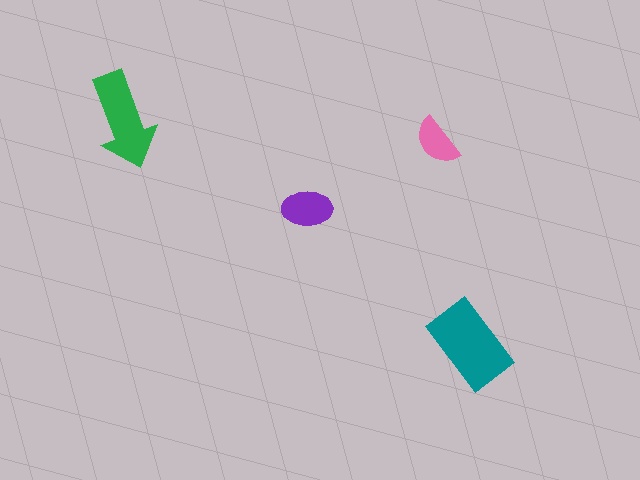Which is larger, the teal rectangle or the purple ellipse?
The teal rectangle.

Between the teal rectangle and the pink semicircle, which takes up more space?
The teal rectangle.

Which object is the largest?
The teal rectangle.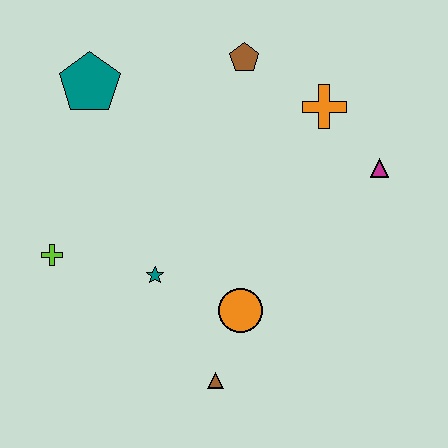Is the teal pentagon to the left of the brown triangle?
Yes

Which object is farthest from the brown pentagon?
The brown triangle is farthest from the brown pentagon.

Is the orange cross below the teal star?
No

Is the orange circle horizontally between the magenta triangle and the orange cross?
No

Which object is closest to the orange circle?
The brown triangle is closest to the orange circle.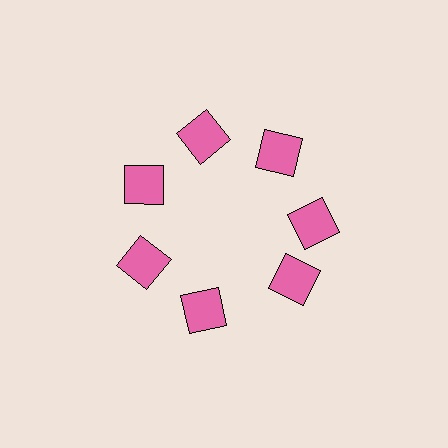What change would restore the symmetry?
The symmetry would be restored by rotating it back into even spacing with its neighbors so that all 7 squares sit at equal angles and equal distance from the center.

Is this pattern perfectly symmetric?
No. The 7 pink squares are arranged in a ring, but one element near the 5 o'clock position is rotated out of alignment along the ring, breaking the 7-fold rotational symmetry.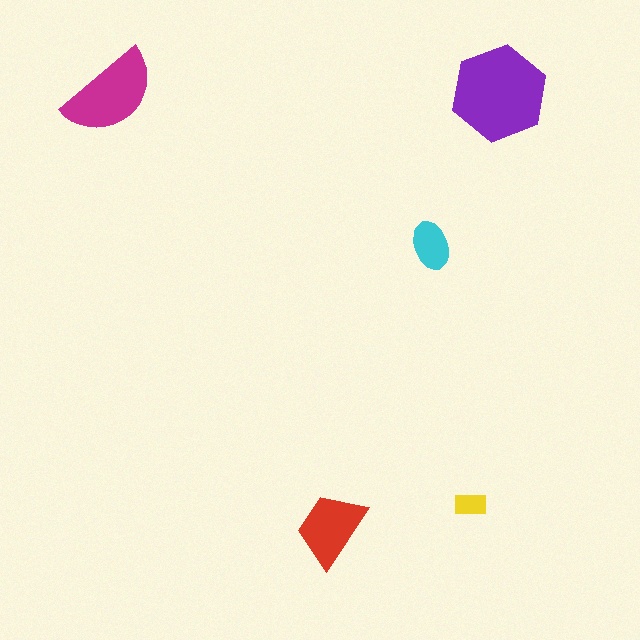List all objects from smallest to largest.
The yellow rectangle, the cyan ellipse, the red trapezoid, the magenta semicircle, the purple hexagon.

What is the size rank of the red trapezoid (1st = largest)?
3rd.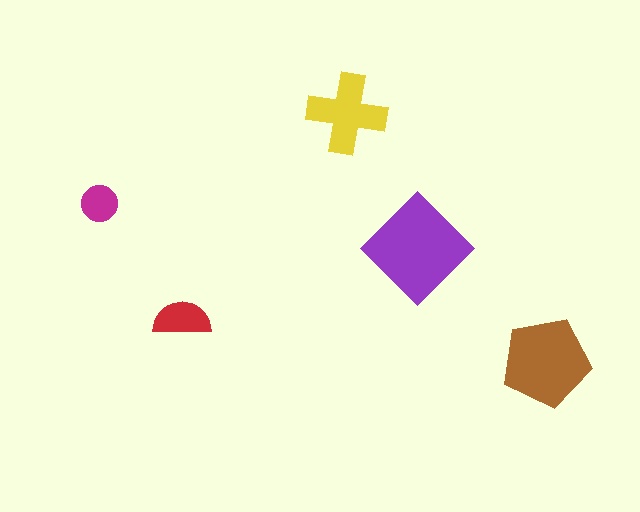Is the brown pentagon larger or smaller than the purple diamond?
Smaller.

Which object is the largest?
The purple diamond.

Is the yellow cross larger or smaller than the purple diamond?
Smaller.